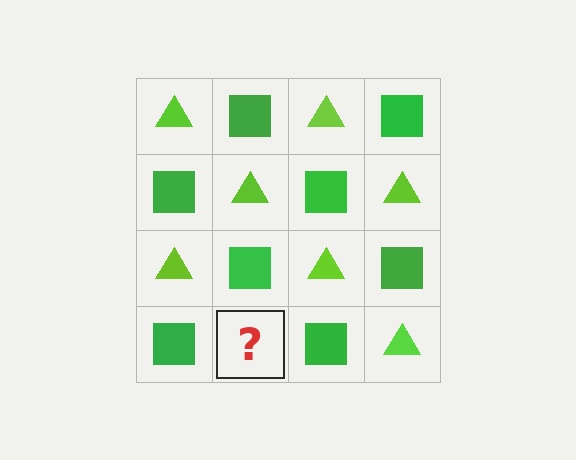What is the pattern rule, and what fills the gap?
The rule is that it alternates lime triangle and green square in a checkerboard pattern. The gap should be filled with a lime triangle.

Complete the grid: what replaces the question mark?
The question mark should be replaced with a lime triangle.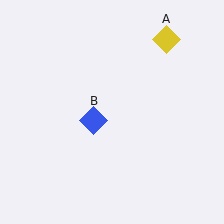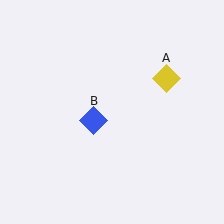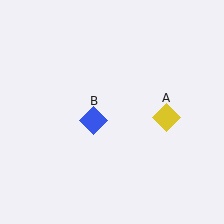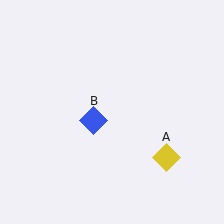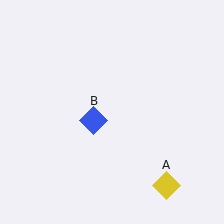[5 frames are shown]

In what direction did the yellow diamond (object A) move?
The yellow diamond (object A) moved down.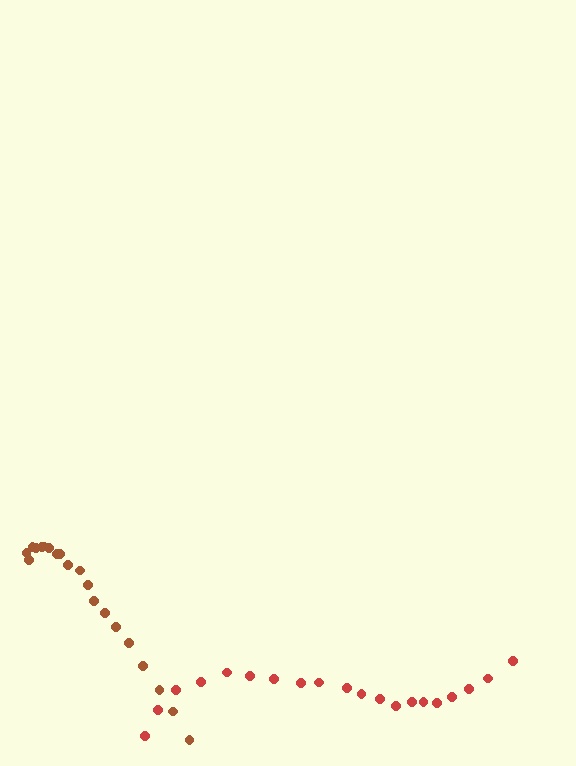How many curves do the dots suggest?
There are 2 distinct paths.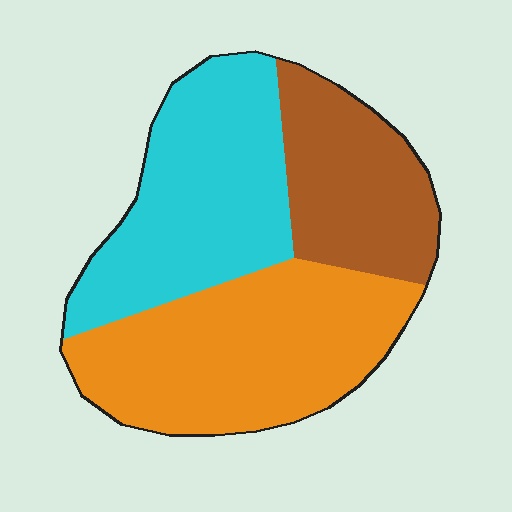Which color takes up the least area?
Brown, at roughly 25%.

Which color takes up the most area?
Orange, at roughly 40%.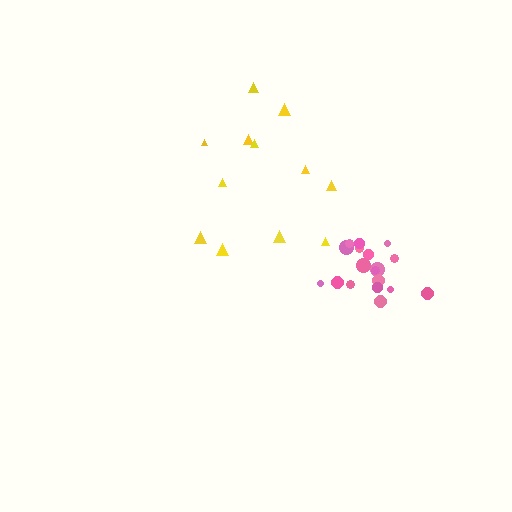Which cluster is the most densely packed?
Pink.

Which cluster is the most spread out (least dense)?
Yellow.